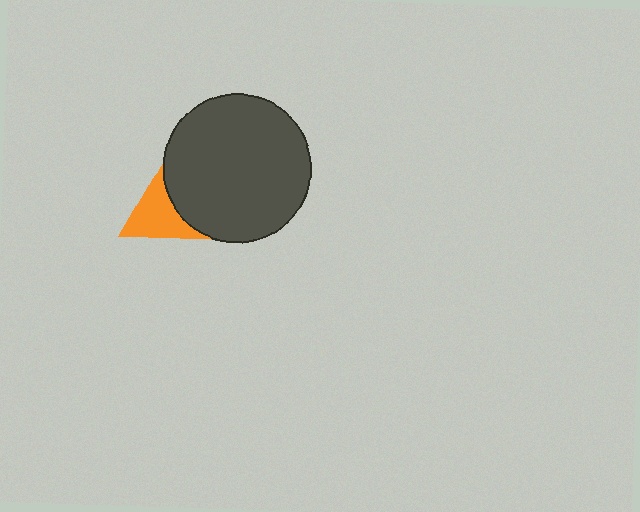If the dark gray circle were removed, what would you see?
You would see the complete orange triangle.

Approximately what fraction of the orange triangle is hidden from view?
Roughly 52% of the orange triangle is hidden behind the dark gray circle.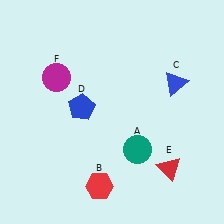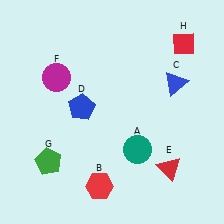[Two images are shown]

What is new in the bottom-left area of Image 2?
A green pentagon (G) was added in the bottom-left area of Image 2.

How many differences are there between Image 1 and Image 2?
There are 2 differences between the two images.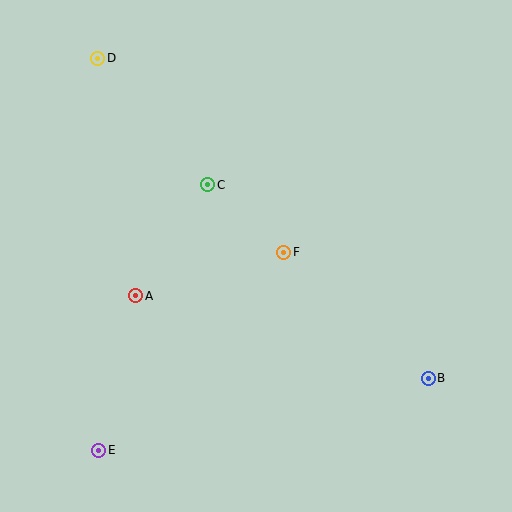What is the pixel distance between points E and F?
The distance between E and F is 271 pixels.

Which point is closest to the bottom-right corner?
Point B is closest to the bottom-right corner.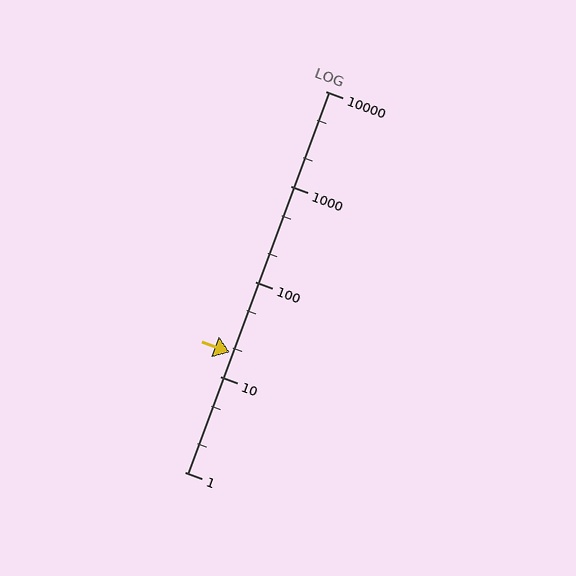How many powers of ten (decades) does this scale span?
The scale spans 4 decades, from 1 to 10000.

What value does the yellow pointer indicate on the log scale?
The pointer indicates approximately 18.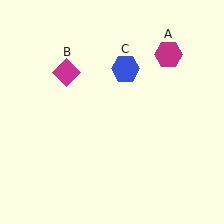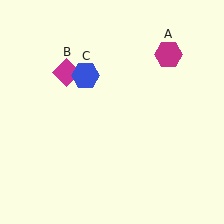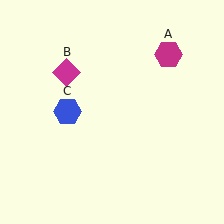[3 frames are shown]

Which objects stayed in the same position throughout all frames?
Magenta hexagon (object A) and magenta diamond (object B) remained stationary.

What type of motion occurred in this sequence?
The blue hexagon (object C) rotated counterclockwise around the center of the scene.